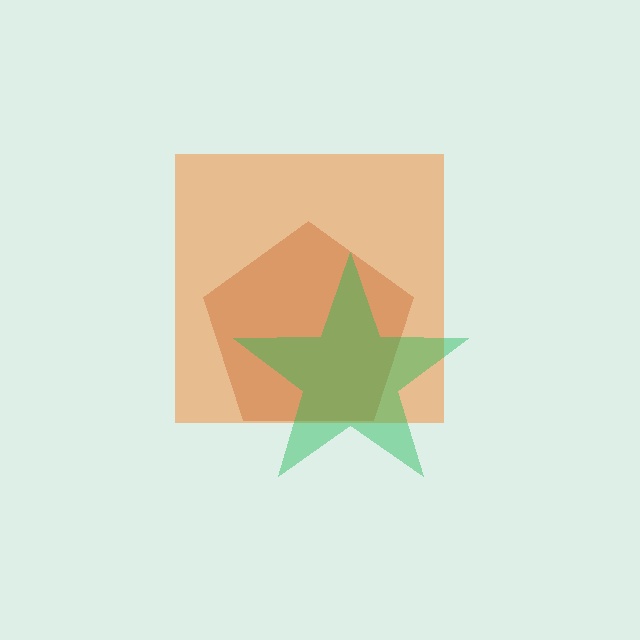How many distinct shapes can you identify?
There are 3 distinct shapes: a brown pentagon, an orange square, a green star.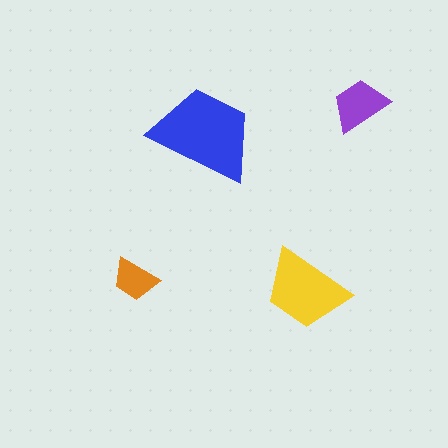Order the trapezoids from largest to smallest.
the blue one, the yellow one, the purple one, the orange one.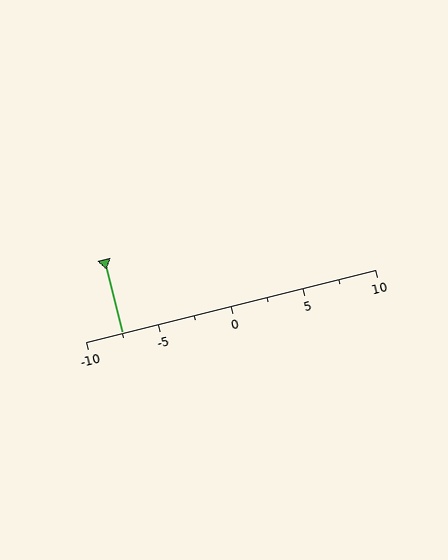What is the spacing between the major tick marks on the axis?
The major ticks are spaced 5 apart.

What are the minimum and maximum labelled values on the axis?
The axis runs from -10 to 10.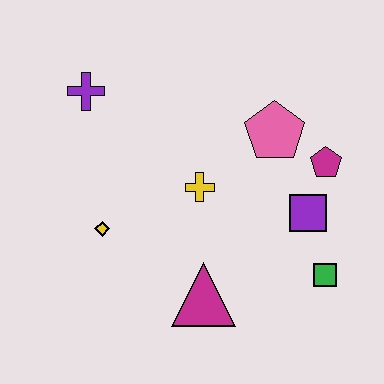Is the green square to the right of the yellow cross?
Yes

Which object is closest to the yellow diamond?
The yellow cross is closest to the yellow diamond.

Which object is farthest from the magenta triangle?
The purple cross is farthest from the magenta triangle.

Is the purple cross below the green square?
No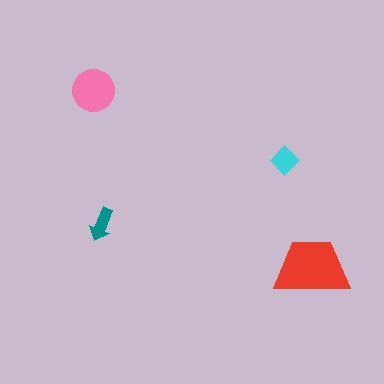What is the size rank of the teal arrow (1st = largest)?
4th.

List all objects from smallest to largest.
The teal arrow, the cyan diamond, the pink circle, the red trapezoid.